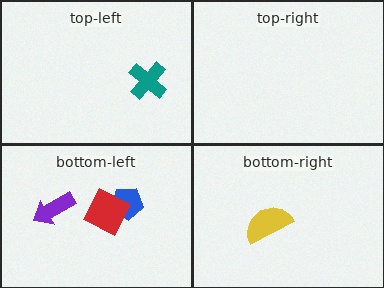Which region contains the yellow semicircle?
The bottom-right region.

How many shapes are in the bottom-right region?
1.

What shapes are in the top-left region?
The teal cross.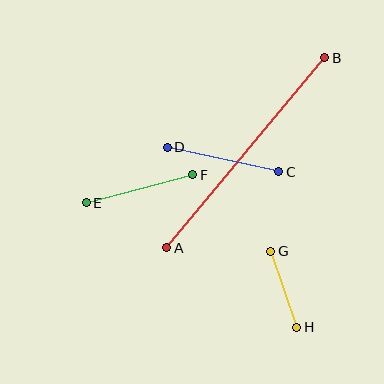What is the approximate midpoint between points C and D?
The midpoint is at approximately (223, 159) pixels.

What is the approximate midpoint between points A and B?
The midpoint is at approximately (246, 153) pixels.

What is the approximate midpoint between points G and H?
The midpoint is at approximately (284, 289) pixels.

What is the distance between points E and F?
The distance is approximately 110 pixels.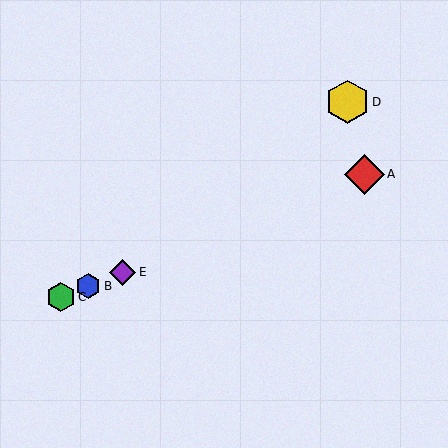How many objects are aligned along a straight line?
4 objects (A, B, C, E) are aligned along a straight line.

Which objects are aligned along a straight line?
Objects A, B, C, E are aligned along a straight line.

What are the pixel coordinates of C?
Object C is at (61, 297).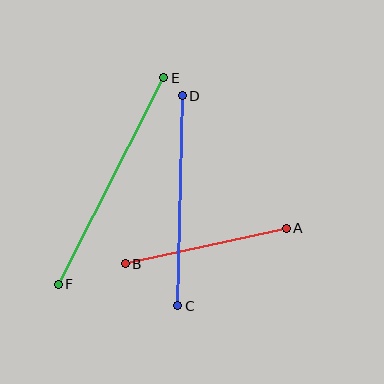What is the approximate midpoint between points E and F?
The midpoint is at approximately (111, 181) pixels.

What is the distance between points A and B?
The distance is approximately 165 pixels.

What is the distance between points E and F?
The distance is approximately 232 pixels.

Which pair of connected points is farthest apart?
Points E and F are farthest apart.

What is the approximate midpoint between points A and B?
The midpoint is at approximately (206, 246) pixels.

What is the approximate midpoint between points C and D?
The midpoint is at approximately (180, 201) pixels.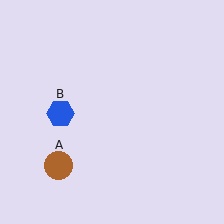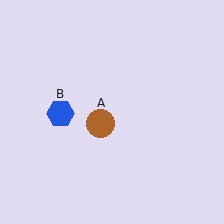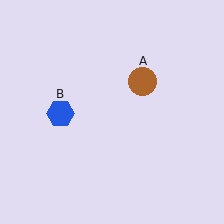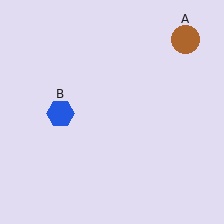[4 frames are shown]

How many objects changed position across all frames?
1 object changed position: brown circle (object A).